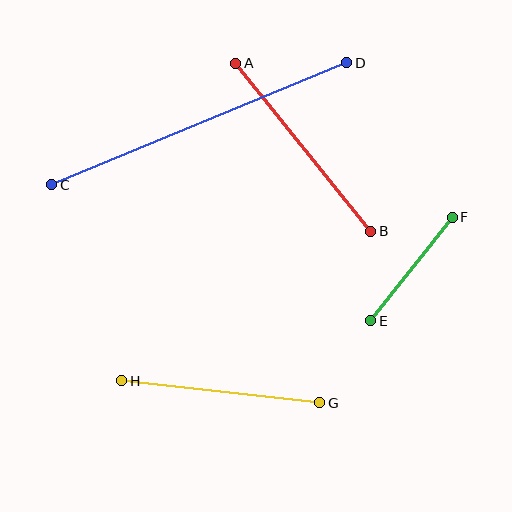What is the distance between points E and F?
The distance is approximately 132 pixels.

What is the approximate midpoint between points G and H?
The midpoint is at approximately (221, 392) pixels.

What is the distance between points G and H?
The distance is approximately 199 pixels.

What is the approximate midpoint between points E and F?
The midpoint is at approximately (411, 269) pixels.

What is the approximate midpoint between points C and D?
The midpoint is at approximately (199, 124) pixels.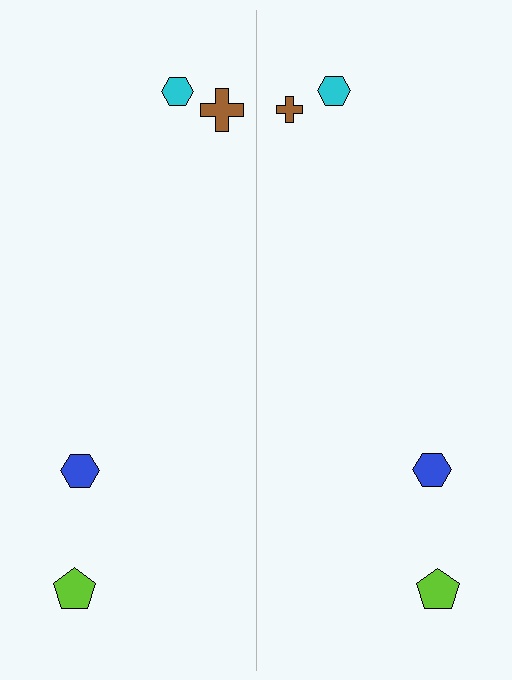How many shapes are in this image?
There are 8 shapes in this image.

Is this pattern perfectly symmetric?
No, the pattern is not perfectly symmetric. The brown cross on the right side has a different size than its mirror counterpart.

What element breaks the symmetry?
The brown cross on the right side has a different size than its mirror counterpart.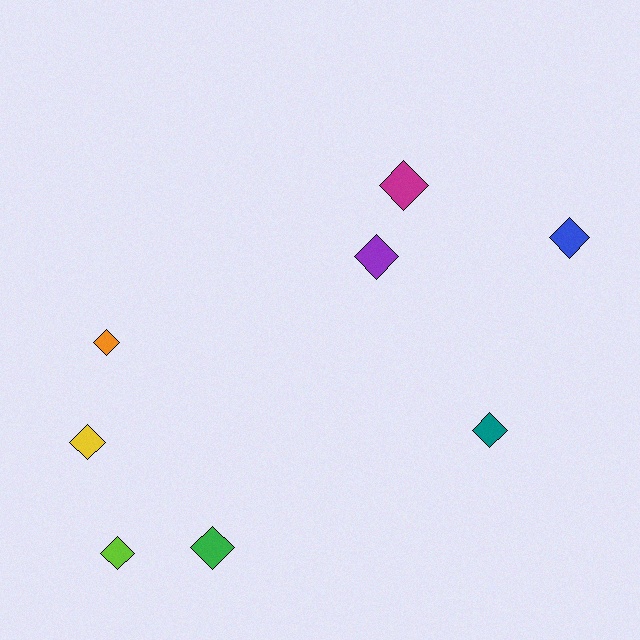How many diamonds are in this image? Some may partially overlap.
There are 8 diamonds.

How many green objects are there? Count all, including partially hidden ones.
There is 1 green object.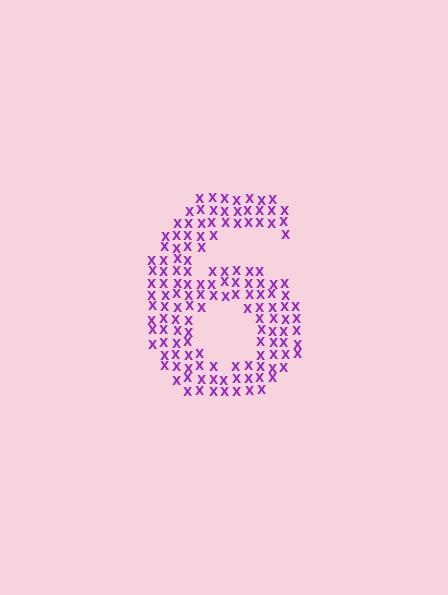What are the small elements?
The small elements are letter X's.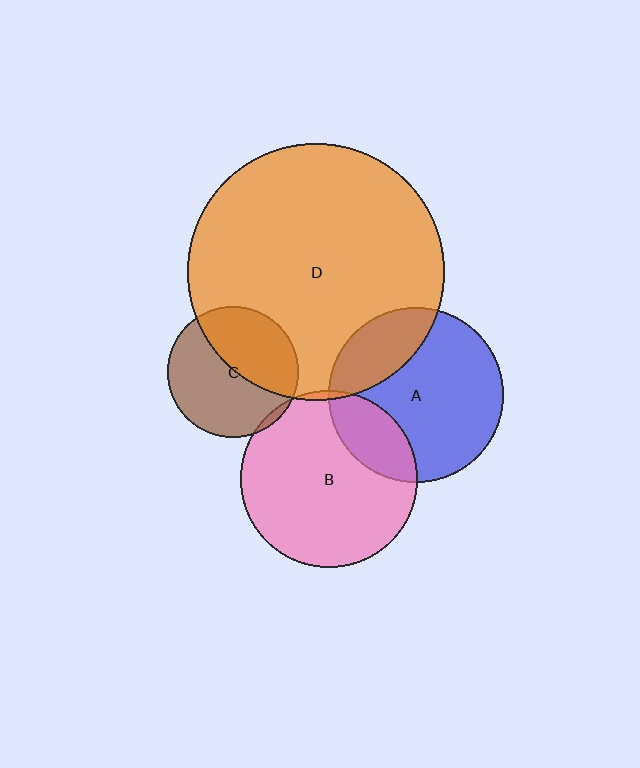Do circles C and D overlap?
Yes.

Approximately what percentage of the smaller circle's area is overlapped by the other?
Approximately 45%.